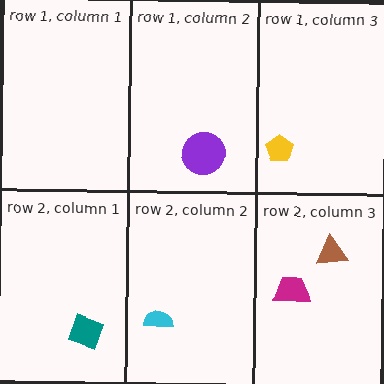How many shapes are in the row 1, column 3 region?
1.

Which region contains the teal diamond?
The row 2, column 1 region.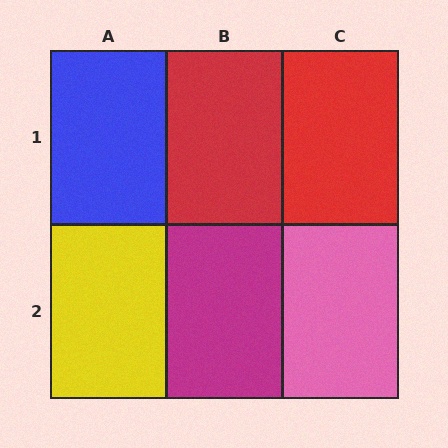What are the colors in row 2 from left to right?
Yellow, magenta, pink.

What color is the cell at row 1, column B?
Red.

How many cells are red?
2 cells are red.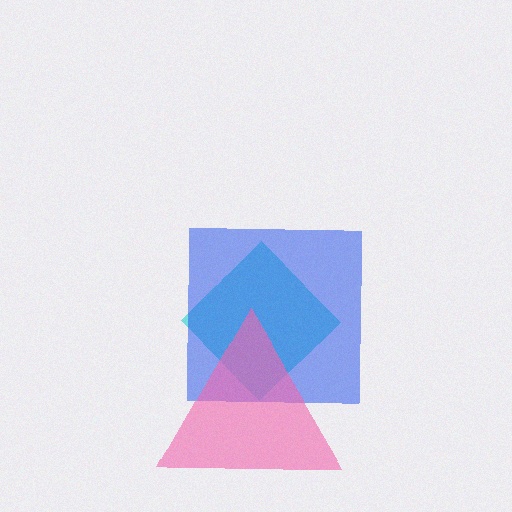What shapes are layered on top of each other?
The layered shapes are: a cyan diamond, a blue square, a pink triangle.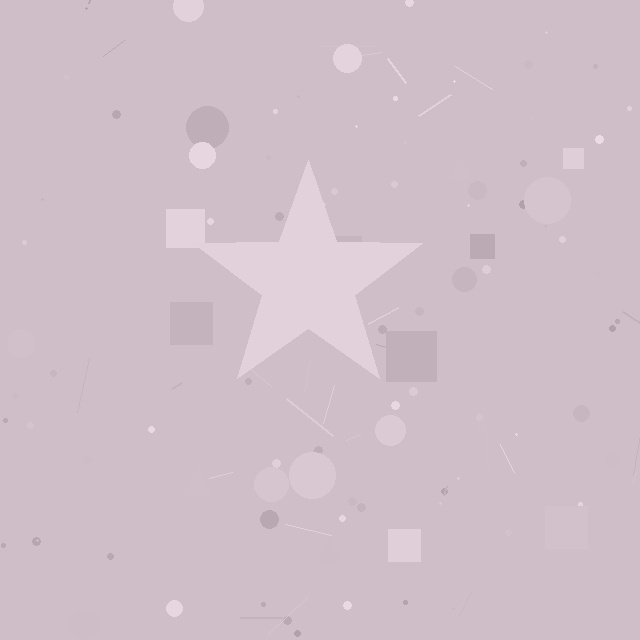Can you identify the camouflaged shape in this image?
The camouflaged shape is a star.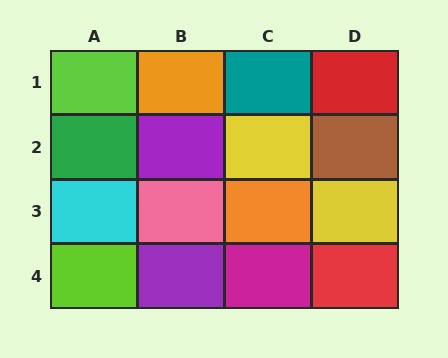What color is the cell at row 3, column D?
Yellow.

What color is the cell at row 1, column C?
Teal.